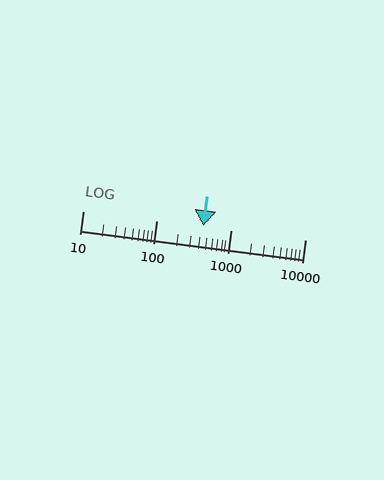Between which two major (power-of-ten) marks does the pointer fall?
The pointer is between 100 and 1000.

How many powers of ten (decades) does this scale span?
The scale spans 3 decades, from 10 to 10000.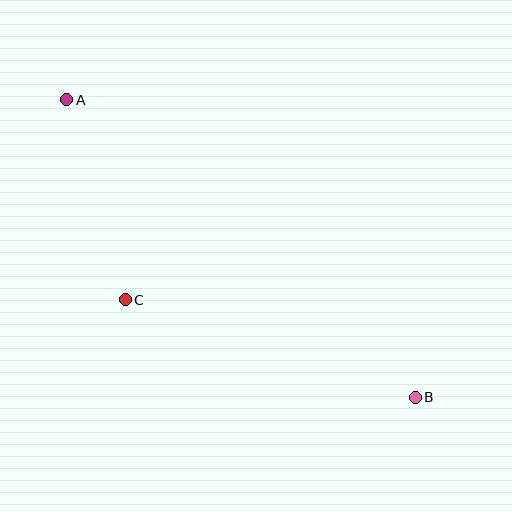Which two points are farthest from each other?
Points A and B are farthest from each other.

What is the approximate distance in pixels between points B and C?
The distance between B and C is approximately 306 pixels.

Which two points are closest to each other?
Points A and C are closest to each other.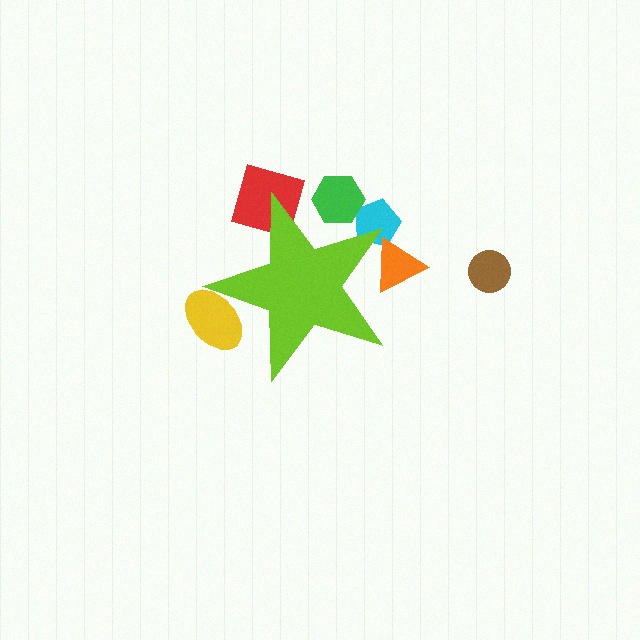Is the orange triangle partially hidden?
Yes, the orange triangle is partially hidden behind the lime star.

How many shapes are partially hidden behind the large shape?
5 shapes are partially hidden.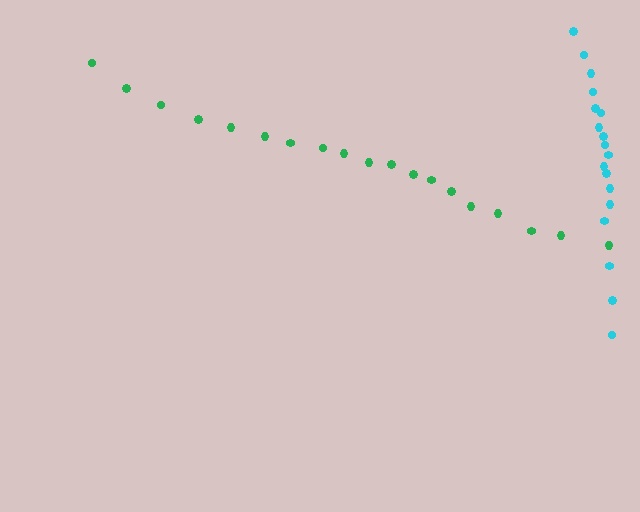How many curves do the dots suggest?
There are 2 distinct paths.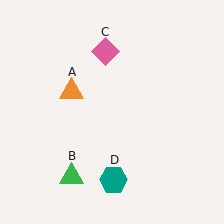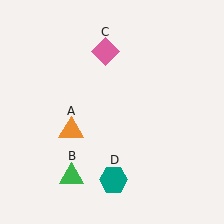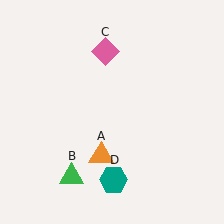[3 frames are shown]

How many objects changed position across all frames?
1 object changed position: orange triangle (object A).